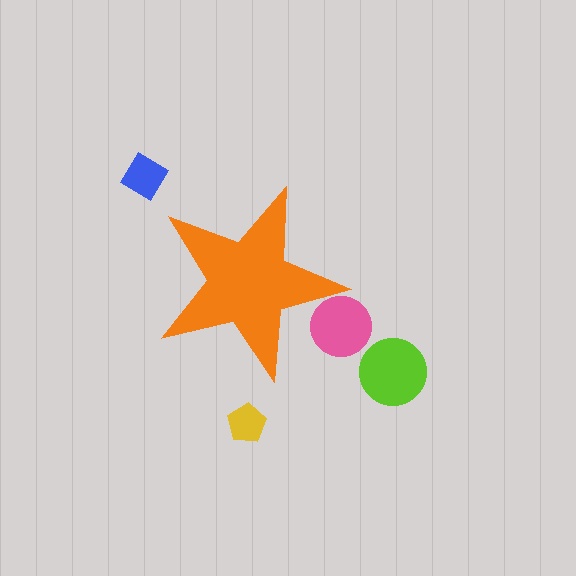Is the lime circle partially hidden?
No, the lime circle is fully visible.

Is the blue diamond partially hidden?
No, the blue diamond is fully visible.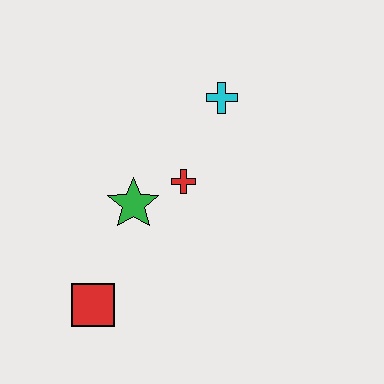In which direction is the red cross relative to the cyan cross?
The red cross is below the cyan cross.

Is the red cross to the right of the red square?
Yes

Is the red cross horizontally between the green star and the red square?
No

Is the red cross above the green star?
Yes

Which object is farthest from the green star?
The cyan cross is farthest from the green star.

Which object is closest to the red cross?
The green star is closest to the red cross.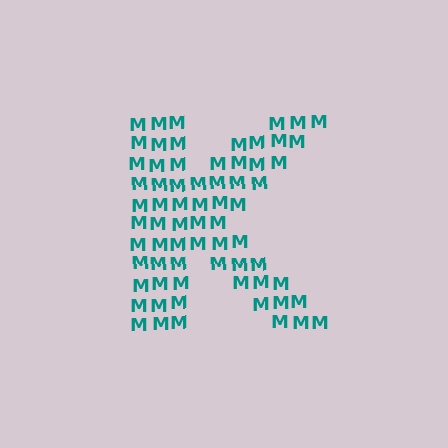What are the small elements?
The small elements are letter M's.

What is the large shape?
The large shape is the letter K.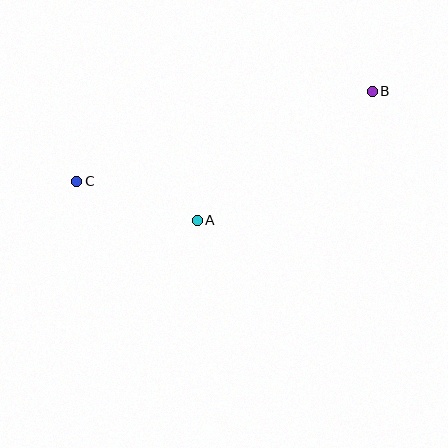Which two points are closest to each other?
Points A and C are closest to each other.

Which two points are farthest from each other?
Points B and C are farthest from each other.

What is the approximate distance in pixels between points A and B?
The distance between A and B is approximately 217 pixels.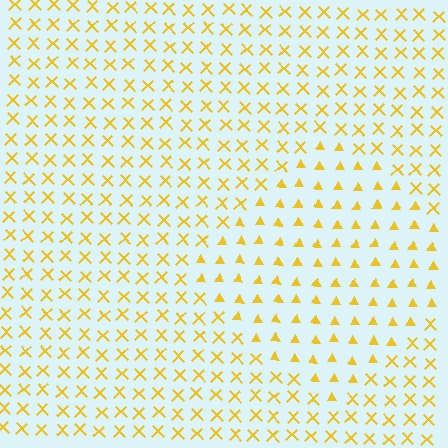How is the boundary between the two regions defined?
The boundary is defined by a change in element shape: triangles inside vs. X marks outside. All elements share the same color and spacing.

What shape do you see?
I see a diamond.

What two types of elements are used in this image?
The image uses triangles inside the diamond region and X marks outside it.